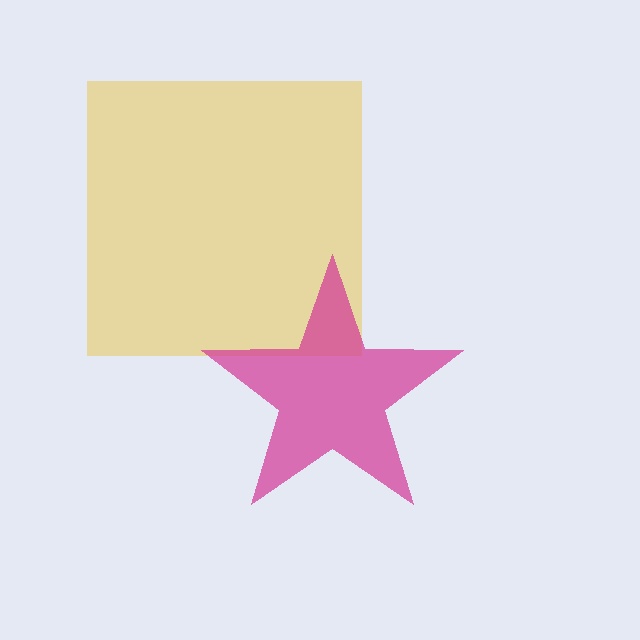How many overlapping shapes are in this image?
There are 2 overlapping shapes in the image.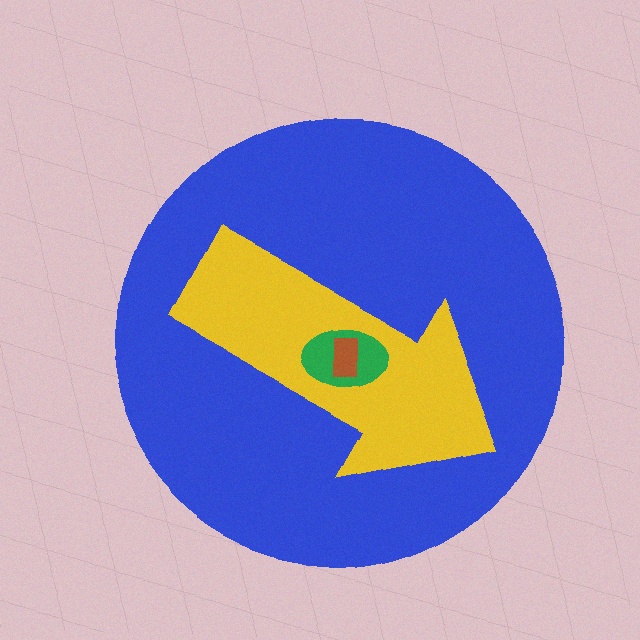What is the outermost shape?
The blue circle.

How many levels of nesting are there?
4.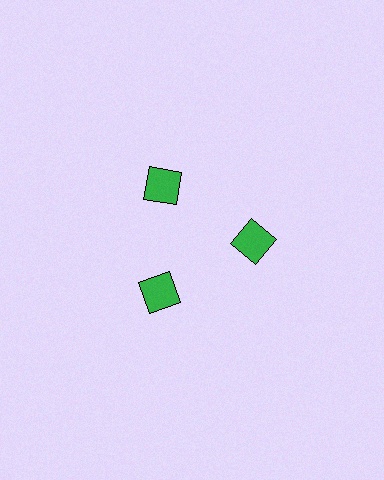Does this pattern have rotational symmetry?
Yes, this pattern has 3-fold rotational symmetry. It looks the same after rotating 120 degrees around the center.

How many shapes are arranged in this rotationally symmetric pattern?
There are 3 shapes, arranged in 3 groups of 1.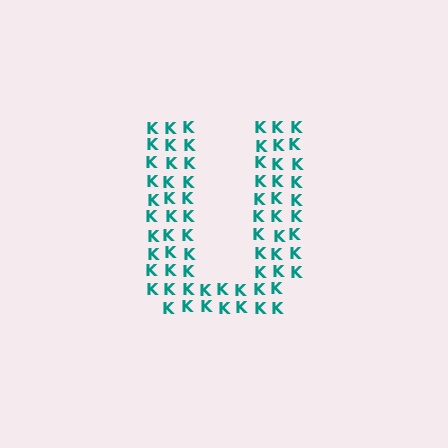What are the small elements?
The small elements are letter K's.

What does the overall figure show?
The overall figure shows the letter U.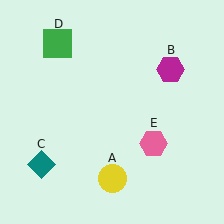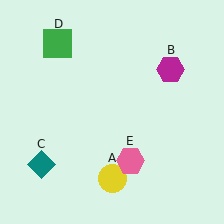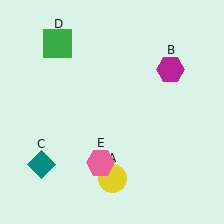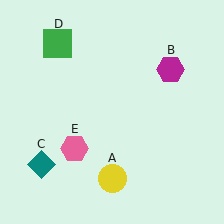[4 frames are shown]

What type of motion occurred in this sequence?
The pink hexagon (object E) rotated clockwise around the center of the scene.